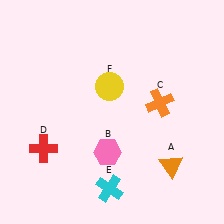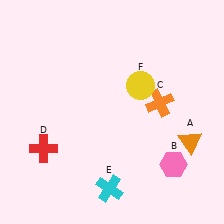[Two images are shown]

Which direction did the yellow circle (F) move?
The yellow circle (F) moved right.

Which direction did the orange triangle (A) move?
The orange triangle (A) moved up.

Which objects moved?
The objects that moved are: the orange triangle (A), the pink hexagon (B), the yellow circle (F).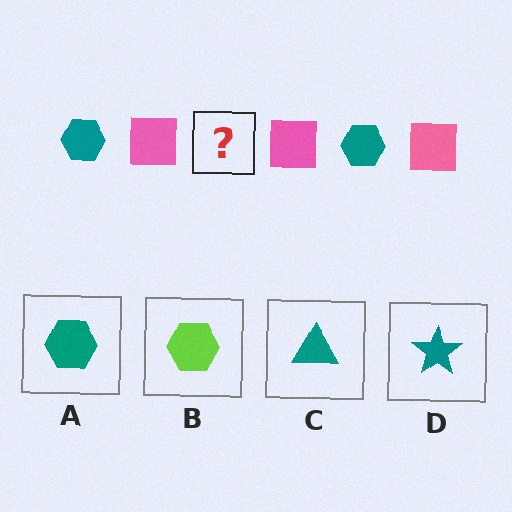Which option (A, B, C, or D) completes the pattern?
A.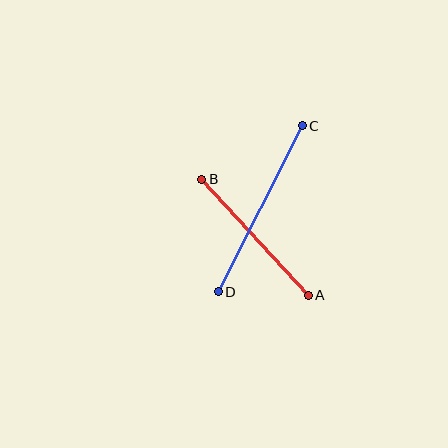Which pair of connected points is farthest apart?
Points C and D are farthest apart.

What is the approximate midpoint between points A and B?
The midpoint is at approximately (255, 237) pixels.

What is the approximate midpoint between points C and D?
The midpoint is at approximately (260, 209) pixels.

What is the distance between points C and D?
The distance is approximately 186 pixels.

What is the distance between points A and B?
The distance is approximately 157 pixels.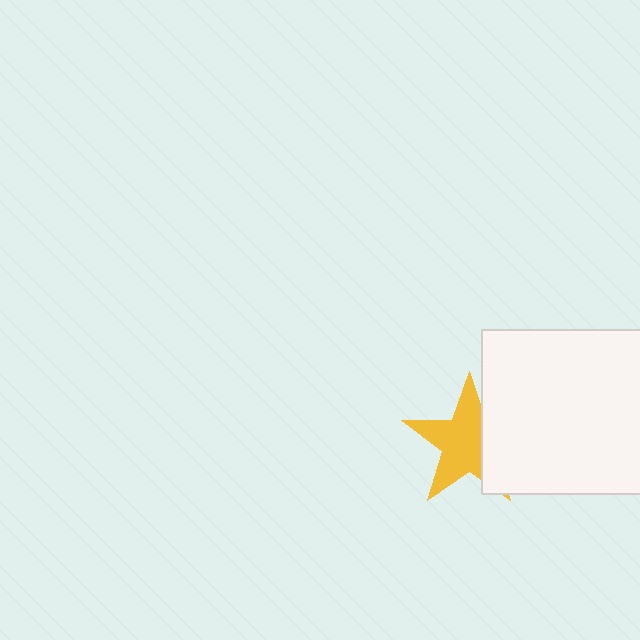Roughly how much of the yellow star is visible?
Most of it is visible (roughly 68%).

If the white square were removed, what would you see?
You would see the complete yellow star.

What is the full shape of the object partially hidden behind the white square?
The partially hidden object is a yellow star.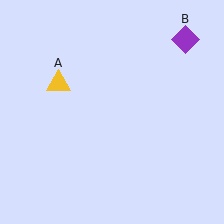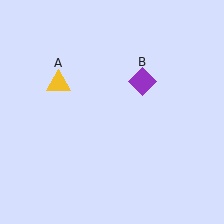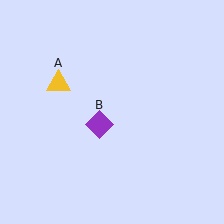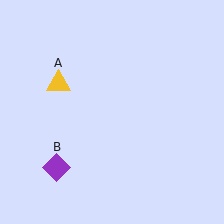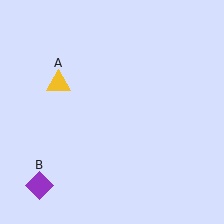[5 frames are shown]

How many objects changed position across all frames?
1 object changed position: purple diamond (object B).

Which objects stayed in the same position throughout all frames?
Yellow triangle (object A) remained stationary.